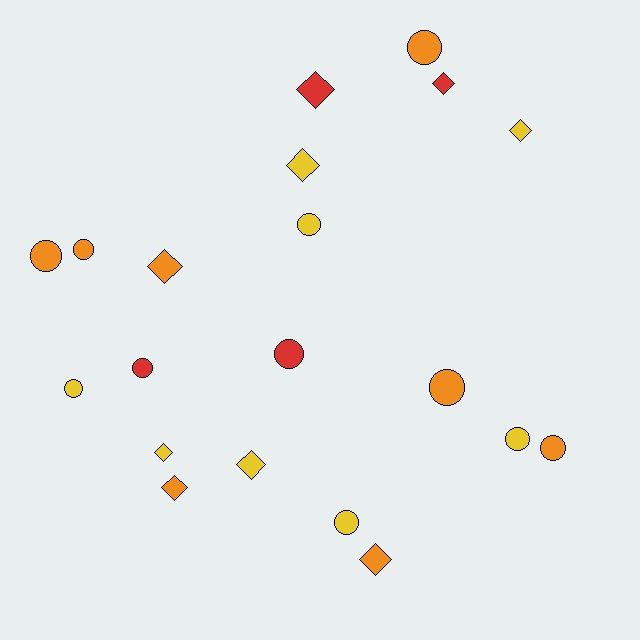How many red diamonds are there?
There are 2 red diamonds.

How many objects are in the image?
There are 20 objects.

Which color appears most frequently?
Orange, with 8 objects.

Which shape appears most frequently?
Circle, with 11 objects.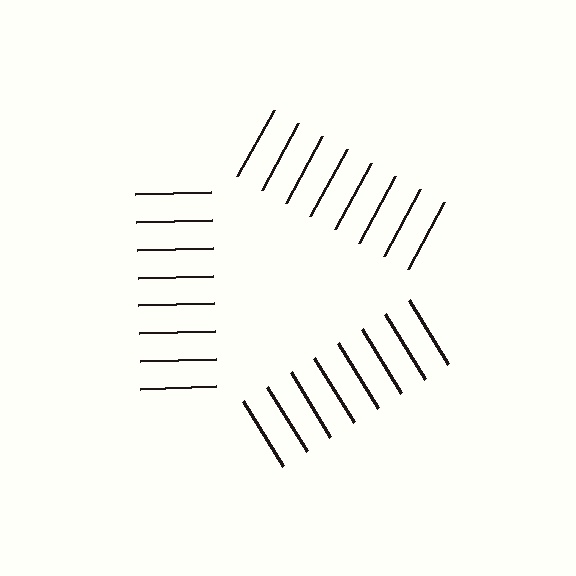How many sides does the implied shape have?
3 sides — the line-ends trace a triangle.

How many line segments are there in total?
24 — 8 along each of the 3 edges.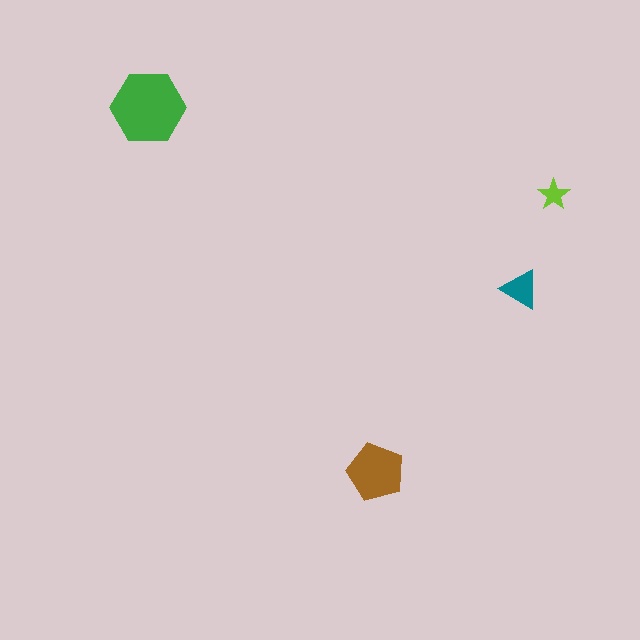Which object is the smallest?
The lime star.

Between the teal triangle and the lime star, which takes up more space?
The teal triangle.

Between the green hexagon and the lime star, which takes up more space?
The green hexagon.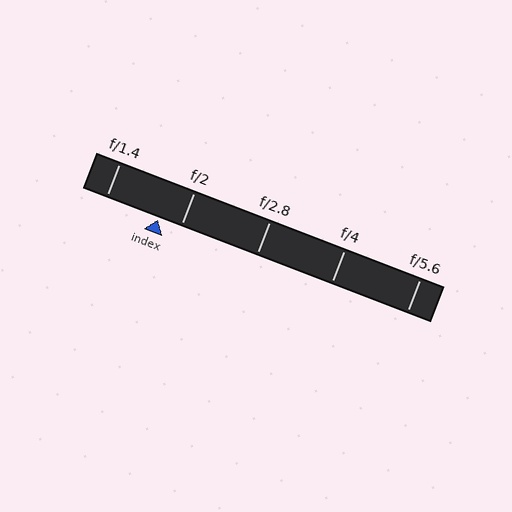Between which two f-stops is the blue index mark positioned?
The index mark is between f/1.4 and f/2.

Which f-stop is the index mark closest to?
The index mark is closest to f/2.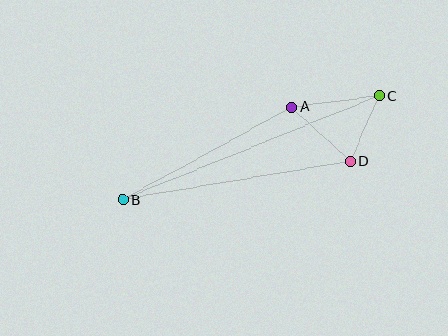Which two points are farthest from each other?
Points B and C are farthest from each other.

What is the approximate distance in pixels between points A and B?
The distance between A and B is approximately 193 pixels.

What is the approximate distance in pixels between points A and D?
The distance between A and D is approximately 80 pixels.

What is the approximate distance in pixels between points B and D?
The distance between B and D is approximately 231 pixels.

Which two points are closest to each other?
Points C and D are closest to each other.